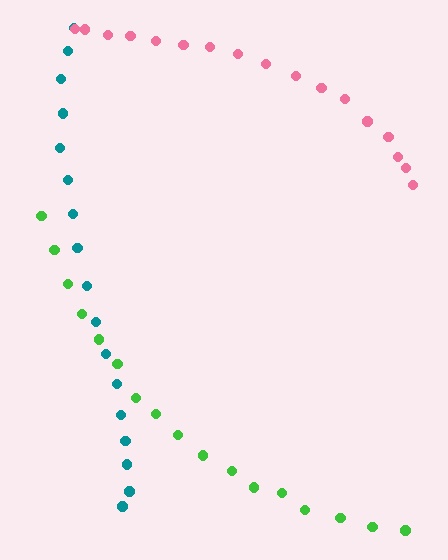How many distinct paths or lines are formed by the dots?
There are 3 distinct paths.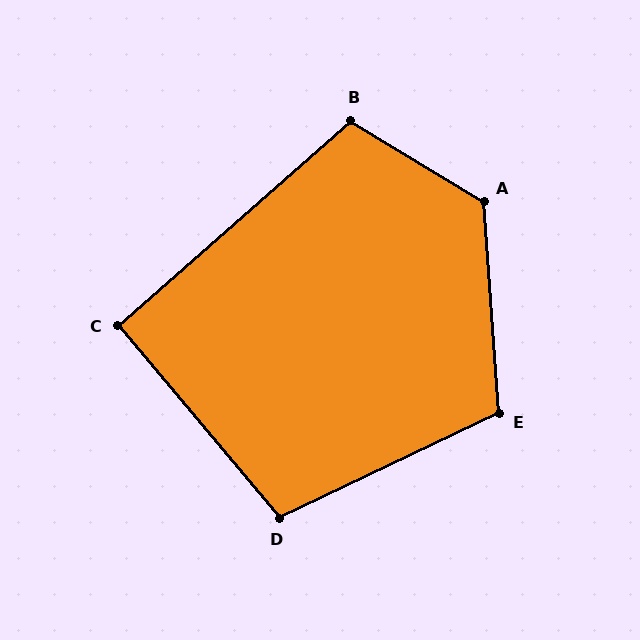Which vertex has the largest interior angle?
A, at approximately 126 degrees.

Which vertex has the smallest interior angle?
C, at approximately 91 degrees.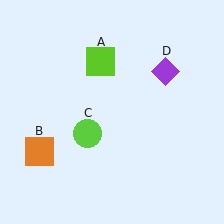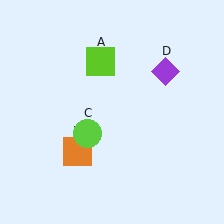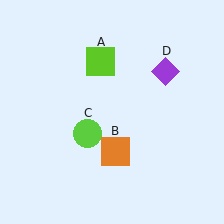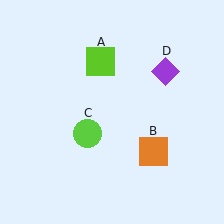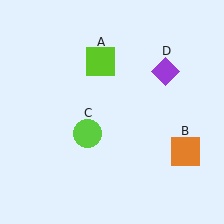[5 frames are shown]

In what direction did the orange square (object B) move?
The orange square (object B) moved right.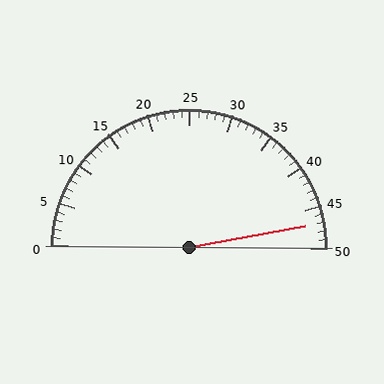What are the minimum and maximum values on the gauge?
The gauge ranges from 0 to 50.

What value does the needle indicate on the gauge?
The needle indicates approximately 47.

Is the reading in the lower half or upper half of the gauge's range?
The reading is in the upper half of the range (0 to 50).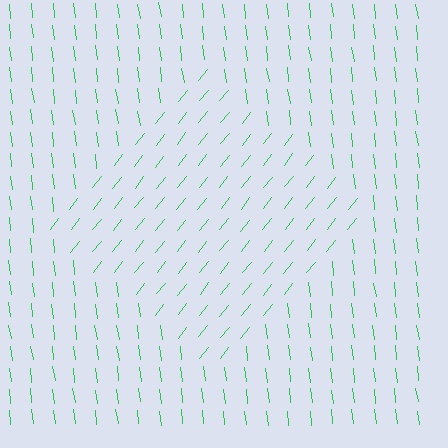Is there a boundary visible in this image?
Yes, there is a texture boundary formed by a change in line orientation.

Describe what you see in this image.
The image is filled with small green line segments. A diamond region in the image has lines oriented differently from the surrounding lines, creating a visible texture boundary.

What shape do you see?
I see a diamond.